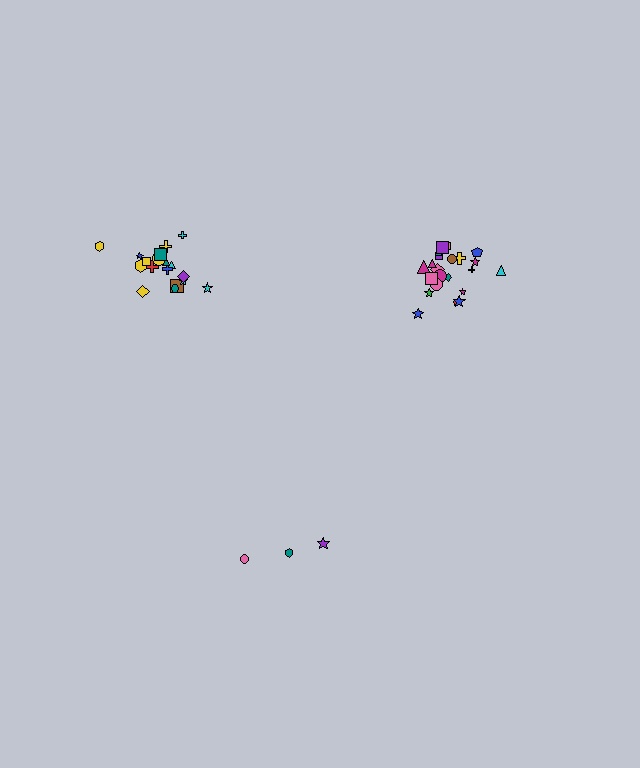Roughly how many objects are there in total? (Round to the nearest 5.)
Roughly 45 objects in total.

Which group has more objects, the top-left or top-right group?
The top-right group.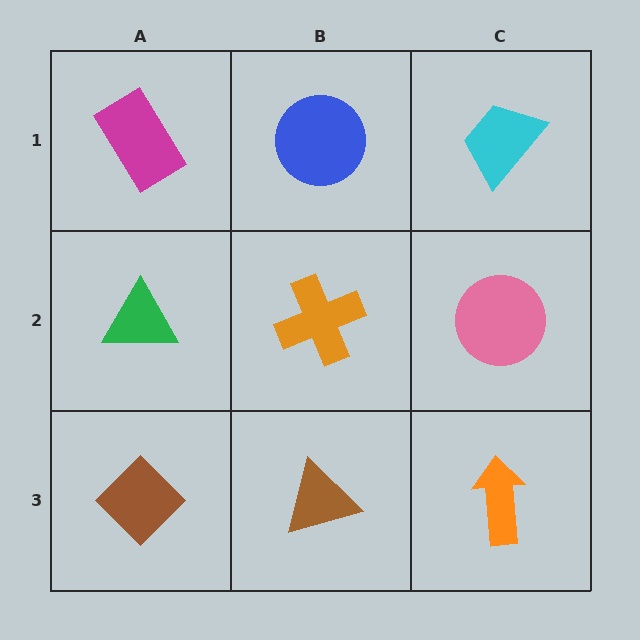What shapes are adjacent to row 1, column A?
A green triangle (row 2, column A), a blue circle (row 1, column B).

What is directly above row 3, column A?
A green triangle.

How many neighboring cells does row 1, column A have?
2.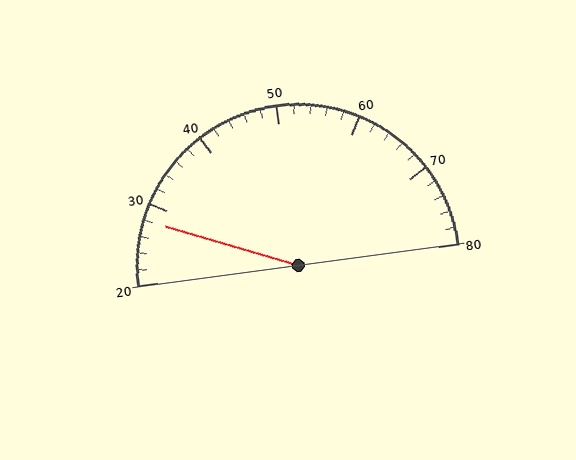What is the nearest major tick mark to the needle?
The nearest major tick mark is 30.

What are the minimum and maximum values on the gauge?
The gauge ranges from 20 to 80.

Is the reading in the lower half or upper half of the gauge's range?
The reading is in the lower half of the range (20 to 80).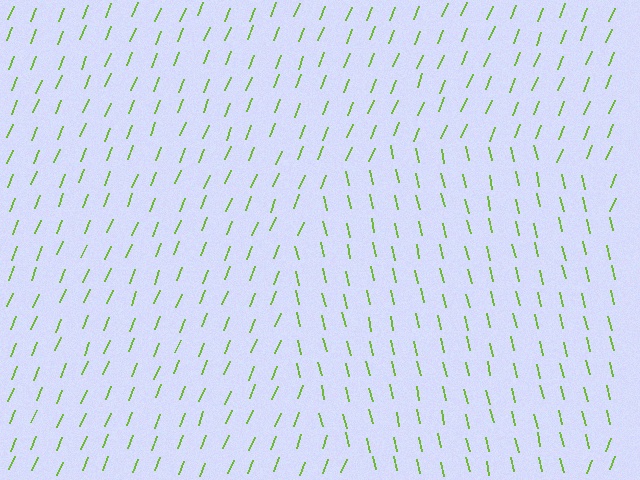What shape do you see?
I see a circle.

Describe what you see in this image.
The image is filled with small lime line segments. A circle region in the image has lines oriented differently from the surrounding lines, creating a visible texture boundary.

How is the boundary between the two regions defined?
The boundary is defined purely by a change in line orientation (approximately 35 degrees difference). All lines are the same color and thickness.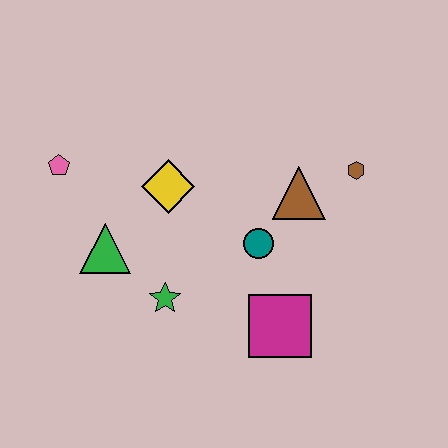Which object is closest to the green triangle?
The green star is closest to the green triangle.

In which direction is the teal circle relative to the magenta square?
The teal circle is above the magenta square.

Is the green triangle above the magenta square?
Yes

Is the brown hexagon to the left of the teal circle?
No